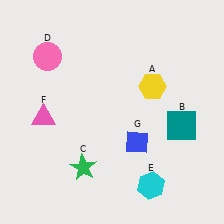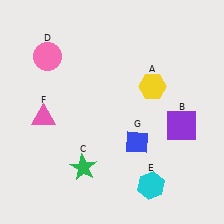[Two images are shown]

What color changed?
The square (B) changed from teal in Image 1 to purple in Image 2.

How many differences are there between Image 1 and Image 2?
There is 1 difference between the two images.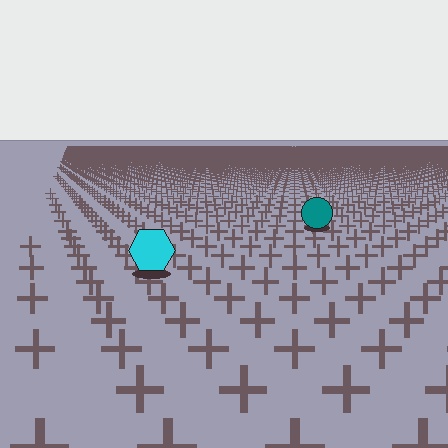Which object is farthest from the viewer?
The teal circle is farthest from the viewer. It appears smaller and the ground texture around it is denser.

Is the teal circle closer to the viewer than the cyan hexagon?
No. The cyan hexagon is closer — you can tell from the texture gradient: the ground texture is coarser near it.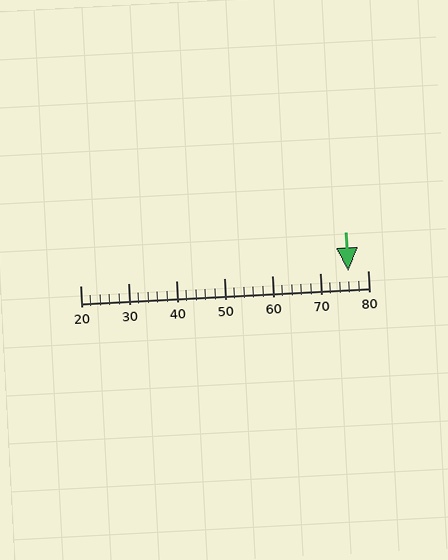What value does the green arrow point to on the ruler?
The green arrow points to approximately 76.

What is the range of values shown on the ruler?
The ruler shows values from 20 to 80.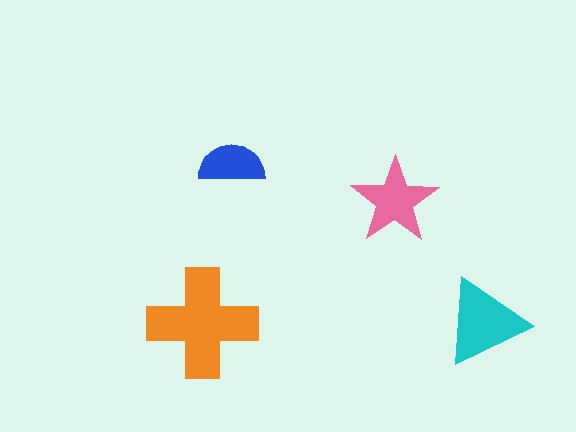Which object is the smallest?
The blue semicircle.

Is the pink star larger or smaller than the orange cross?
Smaller.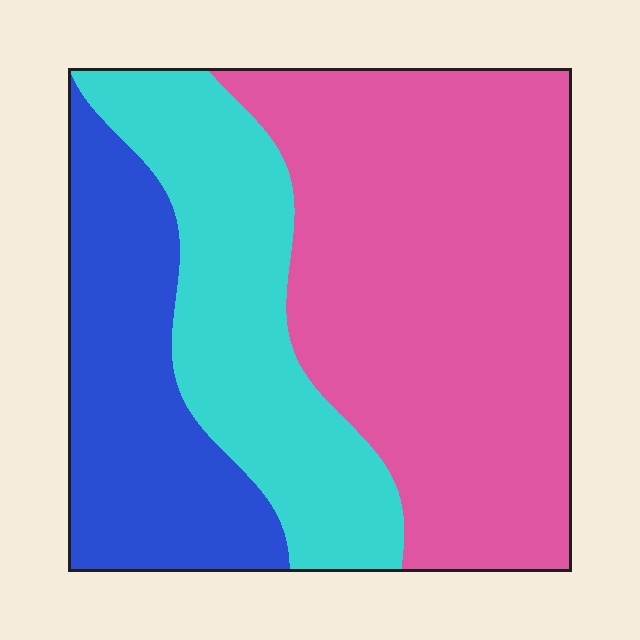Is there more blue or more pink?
Pink.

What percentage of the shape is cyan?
Cyan takes up between a quarter and a half of the shape.